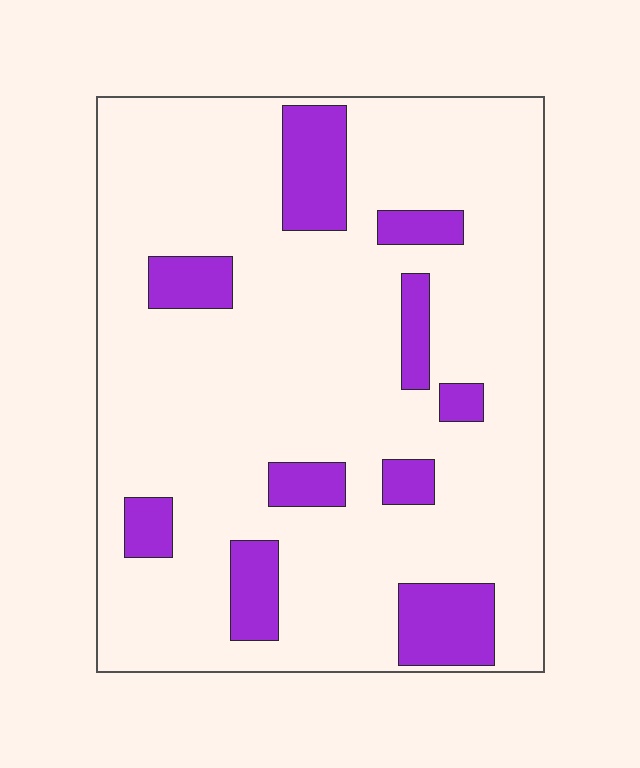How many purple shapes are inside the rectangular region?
10.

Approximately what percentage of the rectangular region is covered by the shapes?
Approximately 15%.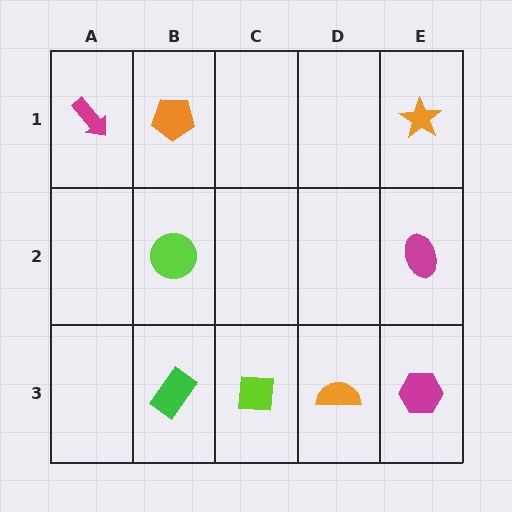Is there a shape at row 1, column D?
No, that cell is empty.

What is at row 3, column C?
A lime square.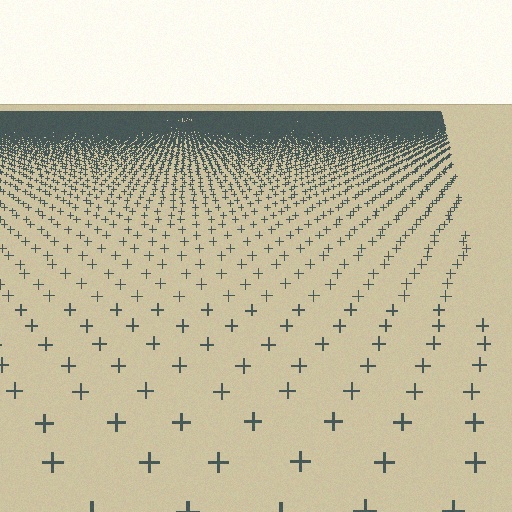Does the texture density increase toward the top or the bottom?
Density increases toward the top.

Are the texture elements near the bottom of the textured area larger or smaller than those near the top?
Larger. Near the bottom, elements are closer to the viewer and appear at a bigger on-screen size.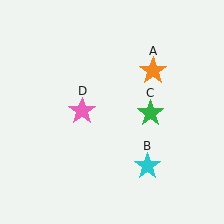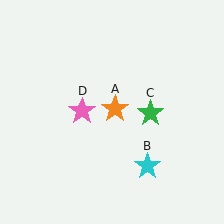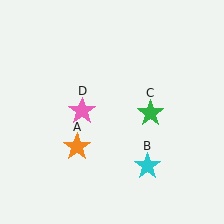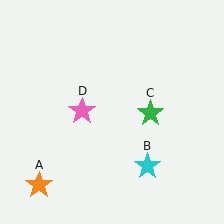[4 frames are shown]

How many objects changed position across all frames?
1 object changed position: orange star (object A).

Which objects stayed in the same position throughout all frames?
Cyan star (object B) and green star (object C) and pink star (object D) remained stationary.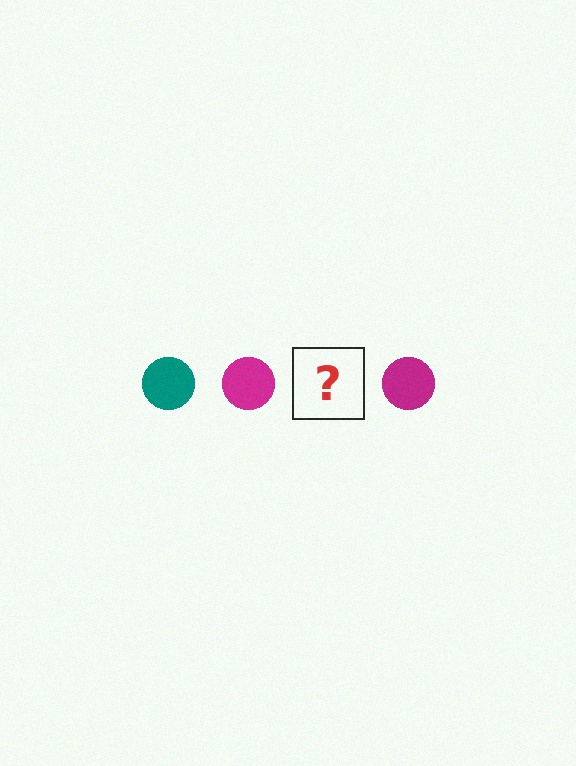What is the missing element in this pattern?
The missing element is a teal circle.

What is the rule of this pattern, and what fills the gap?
The rule is that the pattern cycles through teal, magenta circles. The gap should be filled with a teal circle.